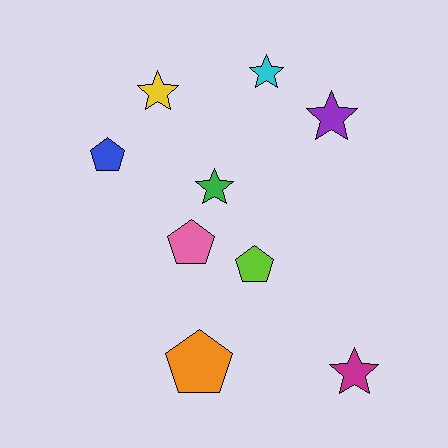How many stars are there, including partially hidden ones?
There are 5 stars.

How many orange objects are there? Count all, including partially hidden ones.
There is 1 orange object.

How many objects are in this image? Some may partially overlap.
There are 9 objects.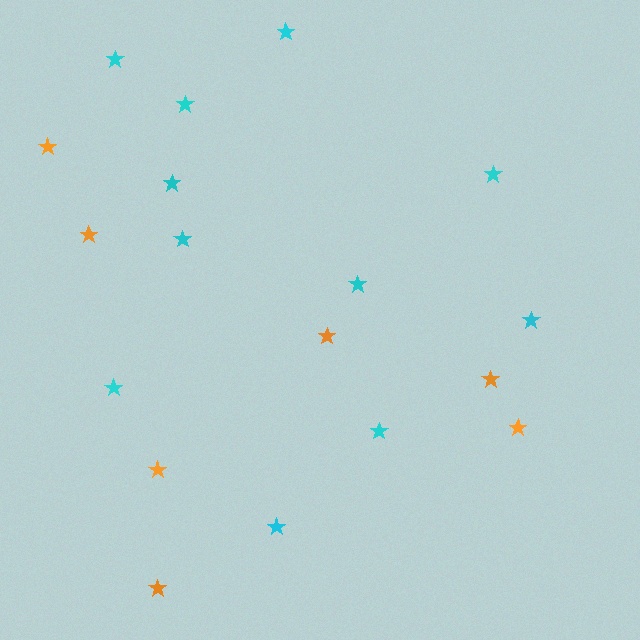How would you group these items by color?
There are 2 groups: one group of orange stars (7) and one group of cyan stars (11).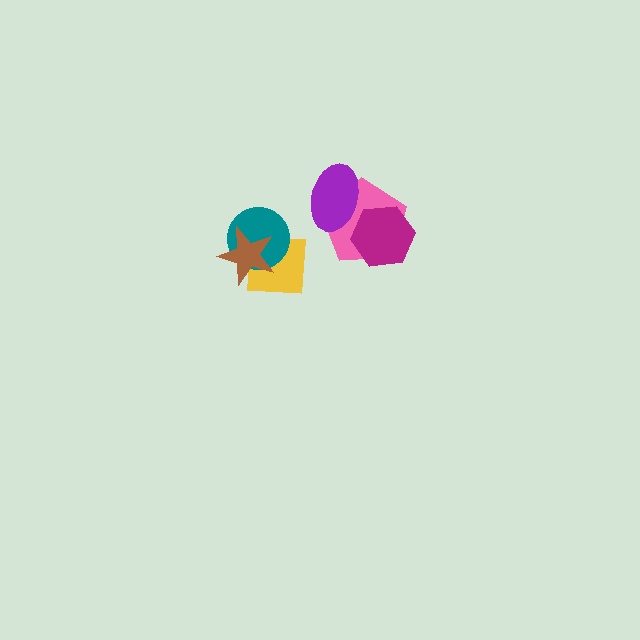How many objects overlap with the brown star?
2 objects overlap with the brown star.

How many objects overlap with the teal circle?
2 objects overlap with the teal circle.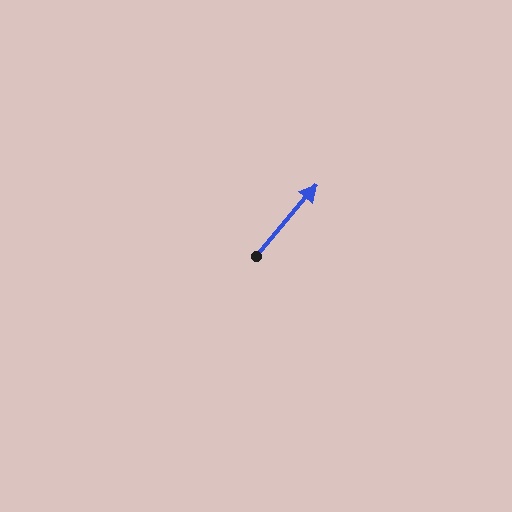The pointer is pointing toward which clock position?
Roughly 1 o'clock.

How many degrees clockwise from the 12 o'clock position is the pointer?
Approximately 40 degrees.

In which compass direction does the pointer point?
Northeast.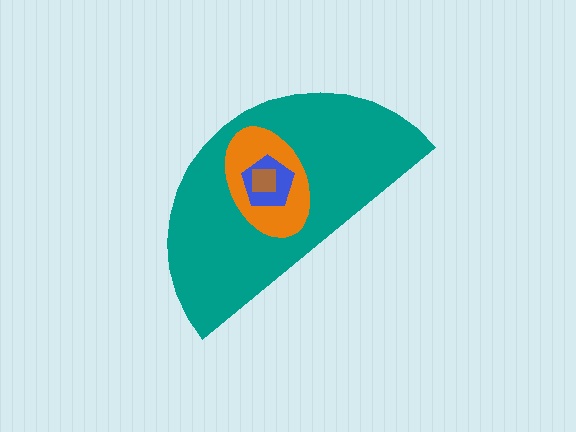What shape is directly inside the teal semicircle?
The orange ellipse.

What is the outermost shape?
The teal semicircle.